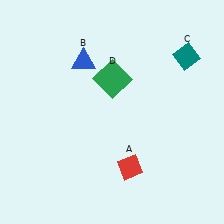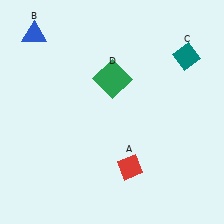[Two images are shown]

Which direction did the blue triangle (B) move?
The blue triangle (B) moved left.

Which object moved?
The blue triangle (B) moved left.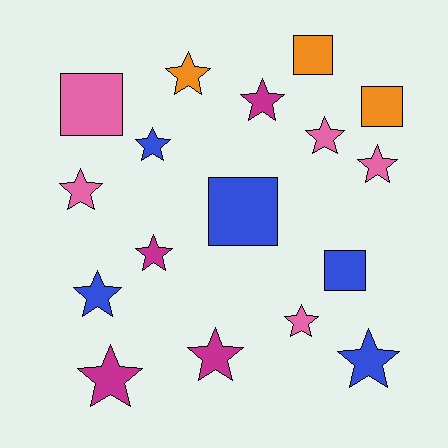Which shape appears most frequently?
Star, with 12 objects.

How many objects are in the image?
There are 17 objects.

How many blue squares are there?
There are 2 blue squares.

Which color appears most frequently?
Pink, with 5 objects.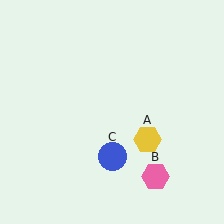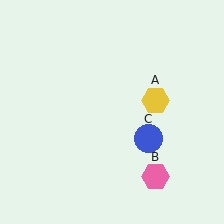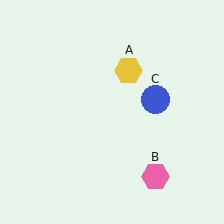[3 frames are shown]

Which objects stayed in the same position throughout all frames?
Pink hexagon (object B) remained stationary.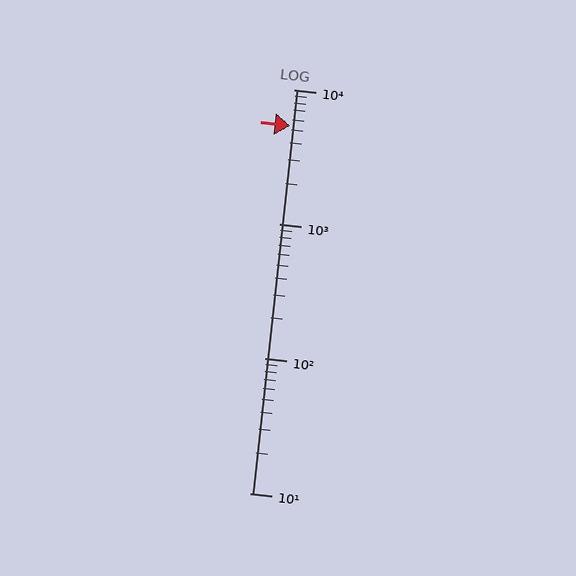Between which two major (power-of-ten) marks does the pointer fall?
The pointer is between 1000 and 10000.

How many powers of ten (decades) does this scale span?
The scale spans 3 decades, from 10 to 10000.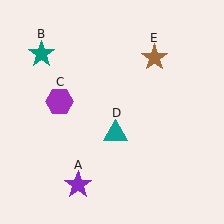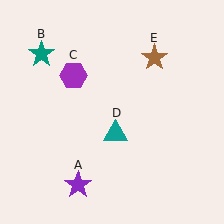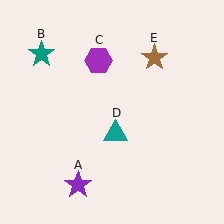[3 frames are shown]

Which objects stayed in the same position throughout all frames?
Purple star (object A) and teal star (object B) and teal triangle (object D) and brown star (object E) remained stationary.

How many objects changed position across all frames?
1 object changed position: purple hexagon (object C).